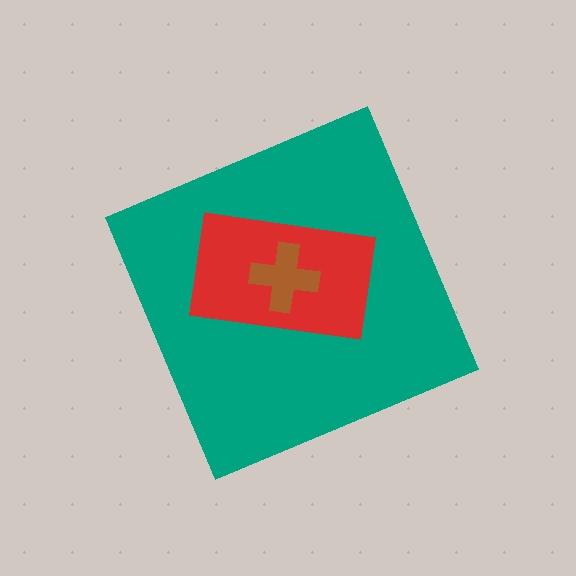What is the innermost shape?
The brown cross.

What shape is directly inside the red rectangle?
The brown cross.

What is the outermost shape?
The teal diamond.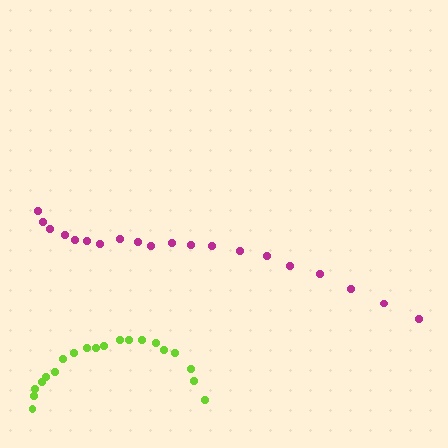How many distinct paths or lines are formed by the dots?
There are 2 distinct paths.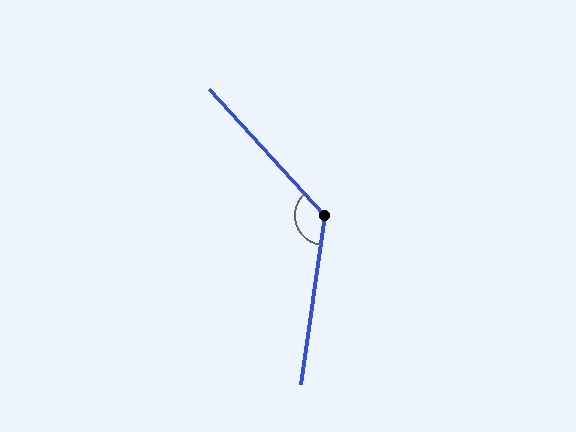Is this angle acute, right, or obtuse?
It is obtuse.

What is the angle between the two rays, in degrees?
Approximately 129 degrees.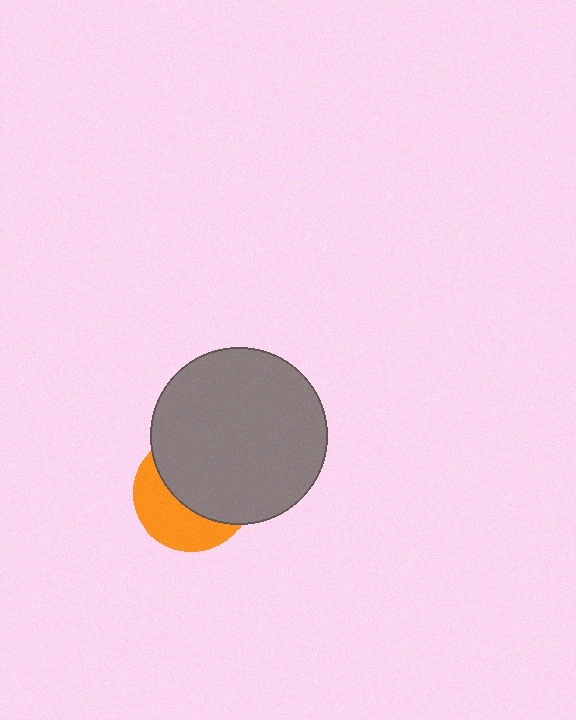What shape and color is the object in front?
The object in front is a gray circle.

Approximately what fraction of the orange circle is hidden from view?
Roughly 59% of the orange circle is hidden behind the gray circle.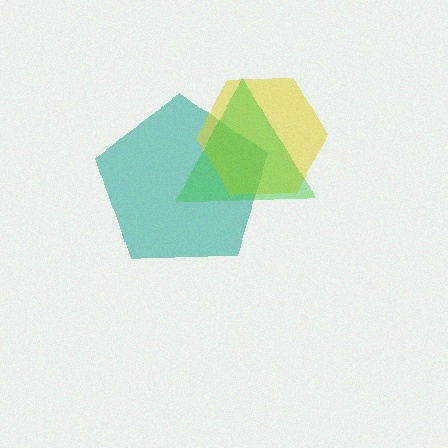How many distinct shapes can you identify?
There are 3 distinct shapes: a teal pentagon, a yellow hexagon, a green triangle.